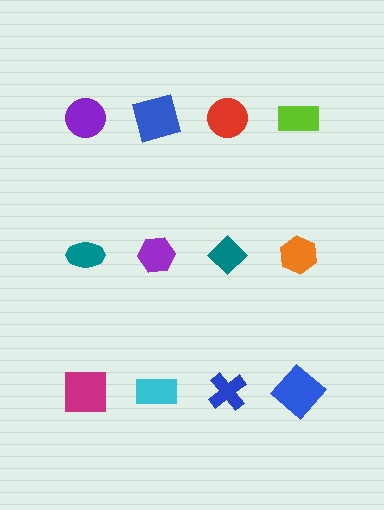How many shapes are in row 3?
4 shapes.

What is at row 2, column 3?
A teal diamond.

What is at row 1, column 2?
A blue square.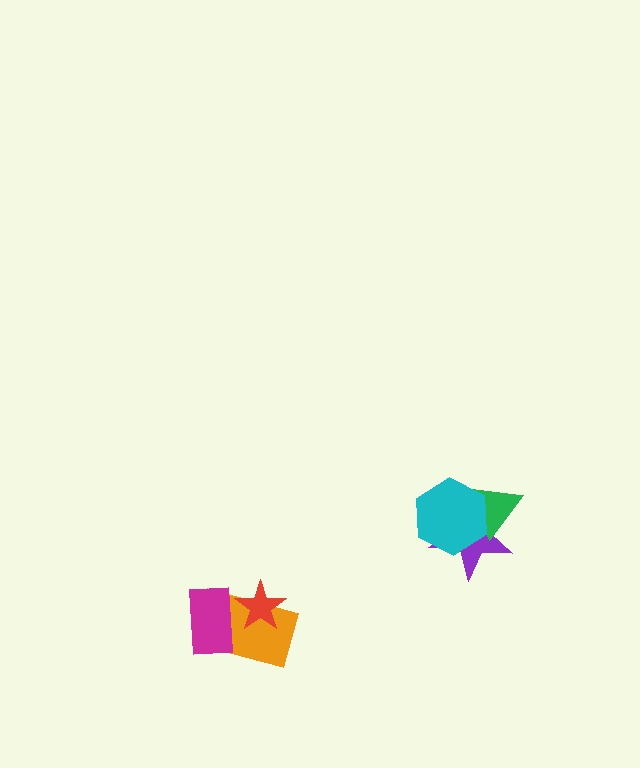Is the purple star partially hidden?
Yes, it is partially covered by another shape.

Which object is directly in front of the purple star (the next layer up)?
The green triangle is directly in front of the purple star.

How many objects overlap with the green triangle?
2 objects overlap with the green triangle.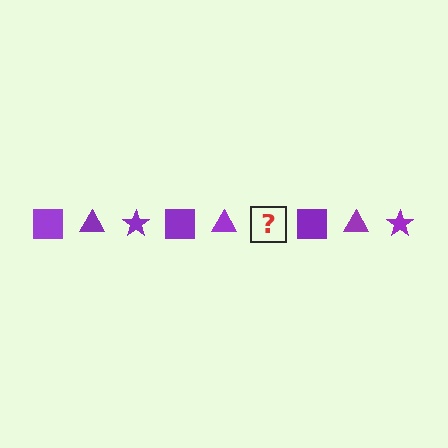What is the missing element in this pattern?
The missing element is a purple star.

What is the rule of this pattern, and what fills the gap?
The rule is that the pattern cycles through square, triangle, star shapes in purple. The gap should be filled with a purple star.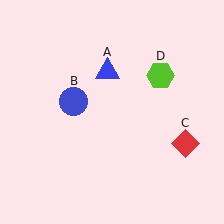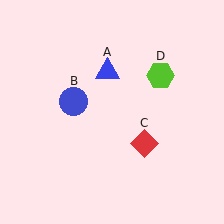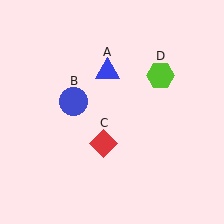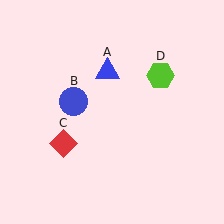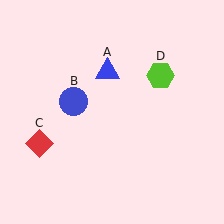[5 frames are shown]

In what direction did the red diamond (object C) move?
The red diamond (object C) moved left.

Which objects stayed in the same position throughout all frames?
Blue triangle (object A) and blue circle (object B) and lime hexagon (object D) remained stationary.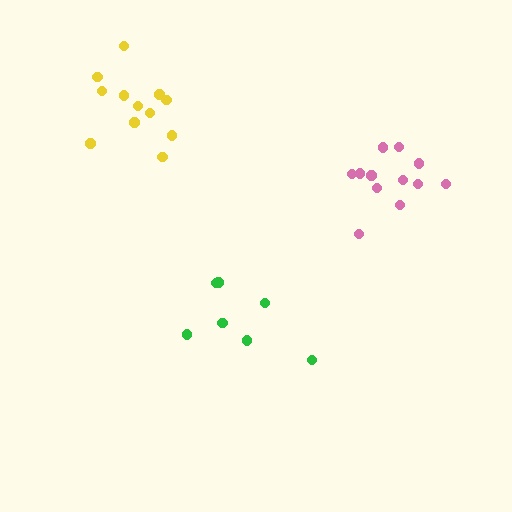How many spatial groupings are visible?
There are 3 spatial groupings.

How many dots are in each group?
Group 1: 12 dots, Group 2: 7 dots, Group 3: 12 dots (31 total).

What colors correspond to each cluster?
The clusters are colored: yellow, green, pink.